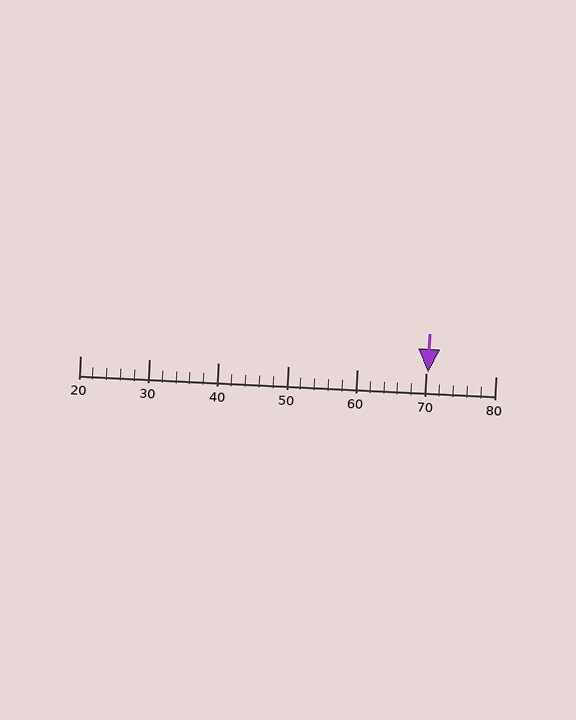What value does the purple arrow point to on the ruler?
The purple arrow points to approximately 70.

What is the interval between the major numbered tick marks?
The major tick marks are spaced 10 units apart.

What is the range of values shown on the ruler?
The ruler shows values from 20 to 80.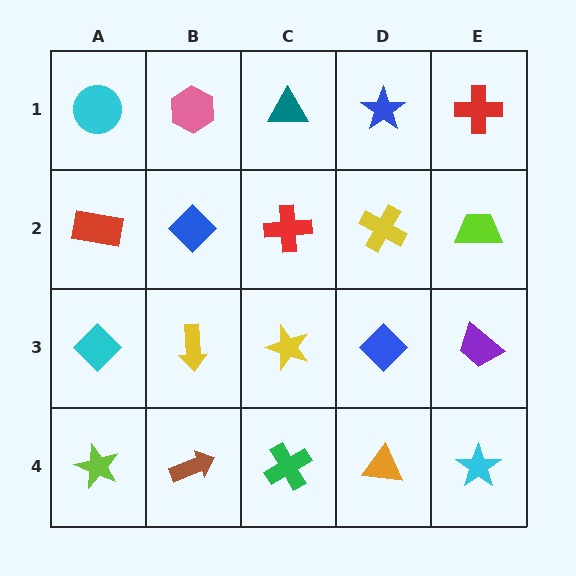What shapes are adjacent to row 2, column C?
A teal triangle (row 1, column C), a yellow star (row 3, column C), a blue diamond (row 2, column B), a yellow cross (row 2, column D).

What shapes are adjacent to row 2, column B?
A pink hexagon (row 1, column B), a yellow arrow (row 3, column B), a red rectangle (row 2, column A), a red cross (row 2, column C).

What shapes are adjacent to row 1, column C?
A red cross (row 2, column C), a pink hexagon (row 1, column B), a blue star (row 1, column D).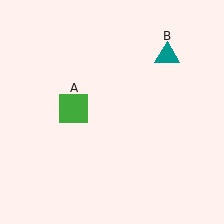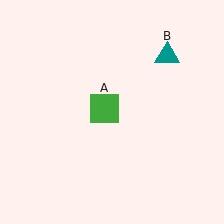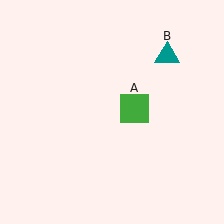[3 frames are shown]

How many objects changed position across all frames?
1 object changed position: green square (object A).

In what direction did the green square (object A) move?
The green square (object A) moved right.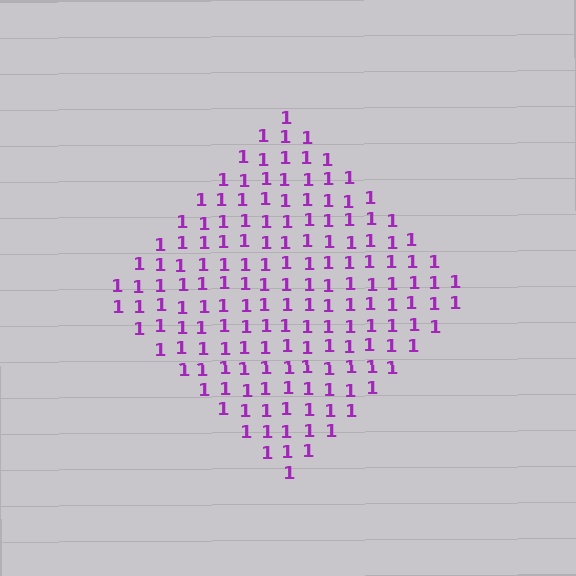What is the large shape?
The large shape is a diamond.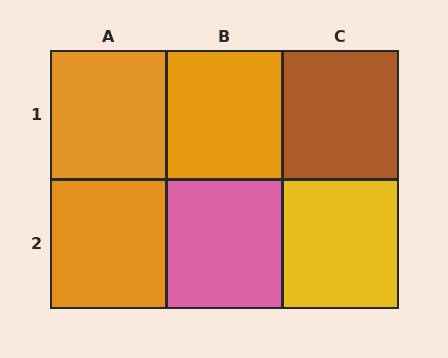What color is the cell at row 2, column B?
Pink.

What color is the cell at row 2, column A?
Orange.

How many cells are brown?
1 cell is brown.